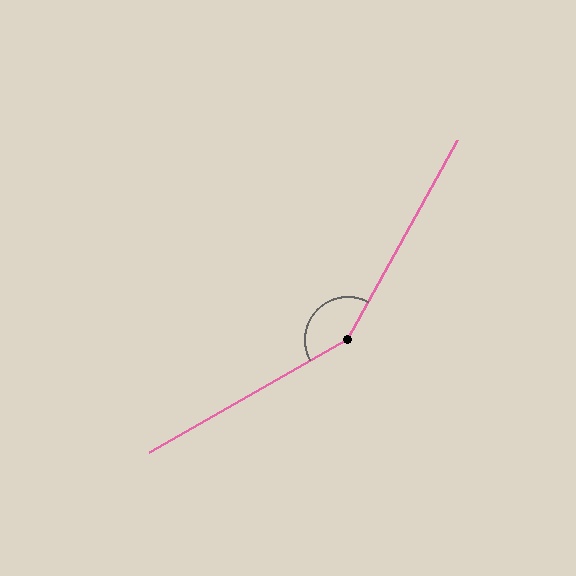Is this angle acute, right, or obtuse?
It is obtuse.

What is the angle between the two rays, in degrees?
Approximately 148 degrees.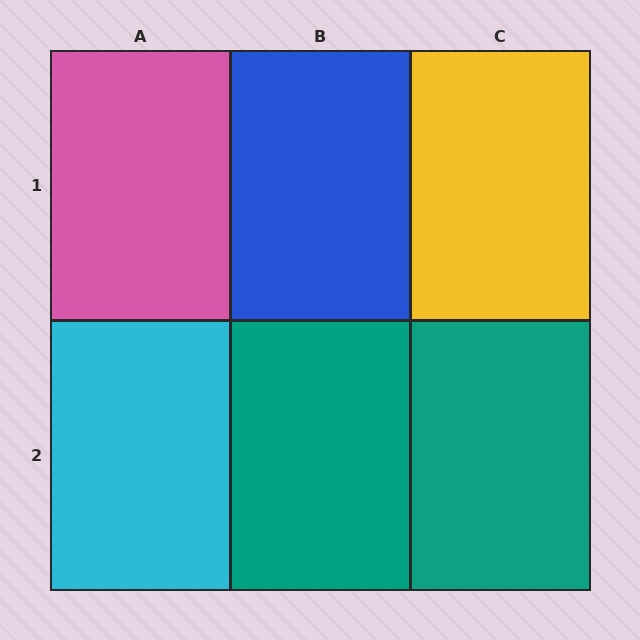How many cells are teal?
2 cells are teal.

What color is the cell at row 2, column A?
Cyan.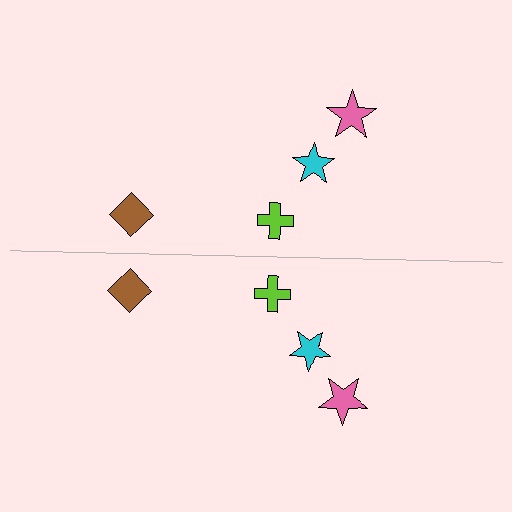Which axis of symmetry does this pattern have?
The pattern has a horizontal axis of symmetry running through the center of the image.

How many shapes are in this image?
There are 8 shapes in this image.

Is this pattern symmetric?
Yes, this pattern has bilateral (reflection) symmetry.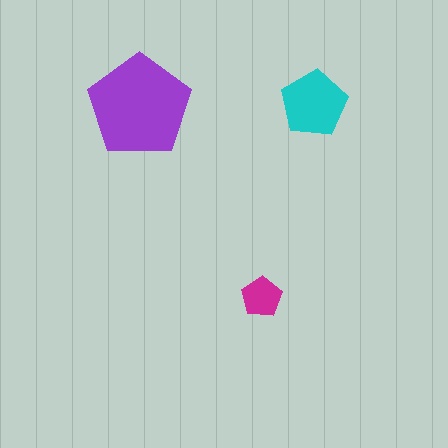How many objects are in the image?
There are 3 objects in the image.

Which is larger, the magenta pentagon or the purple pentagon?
The purple one.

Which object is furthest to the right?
The cyan pentagon is rightmost.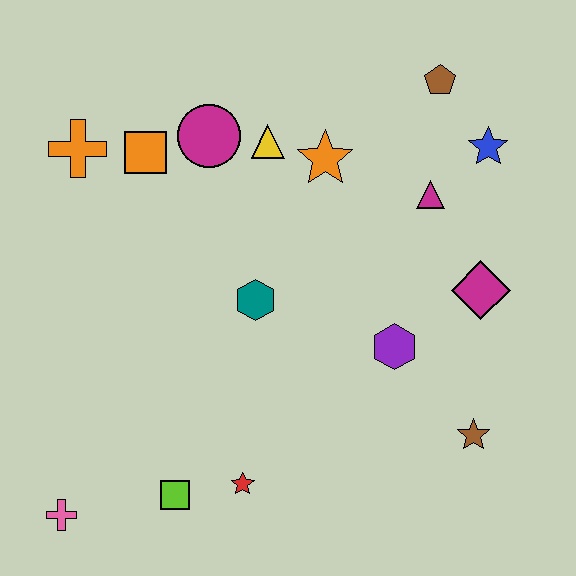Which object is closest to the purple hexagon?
The magenta diamond is closest to the purple hexagon.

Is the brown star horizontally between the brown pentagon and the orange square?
No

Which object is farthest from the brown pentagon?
The pink cross is farthest from the brown pentagon.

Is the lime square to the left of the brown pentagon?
Yes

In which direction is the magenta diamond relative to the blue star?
The magenta diamond is below the blue star.